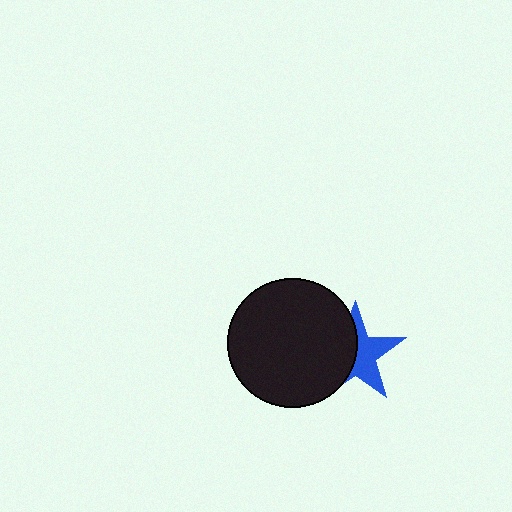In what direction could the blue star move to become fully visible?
The blue star could move right. That would shift it out from behind the black circle entirely.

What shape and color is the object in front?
The object in front is a black circle.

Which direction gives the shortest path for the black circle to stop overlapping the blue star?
Moving left gives the shortest separation.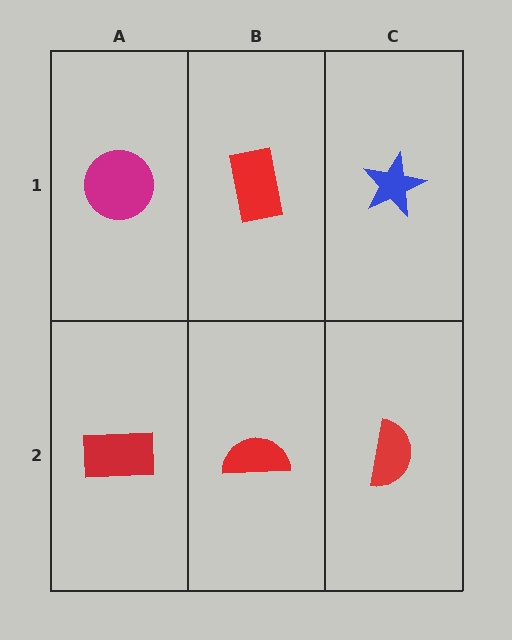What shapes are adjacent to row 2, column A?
A magenta circle (row 1, column A), a red semicircle (row 2, column B).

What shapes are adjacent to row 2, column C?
A blue star (row 1, column C), a red semicircle (row 2, column B).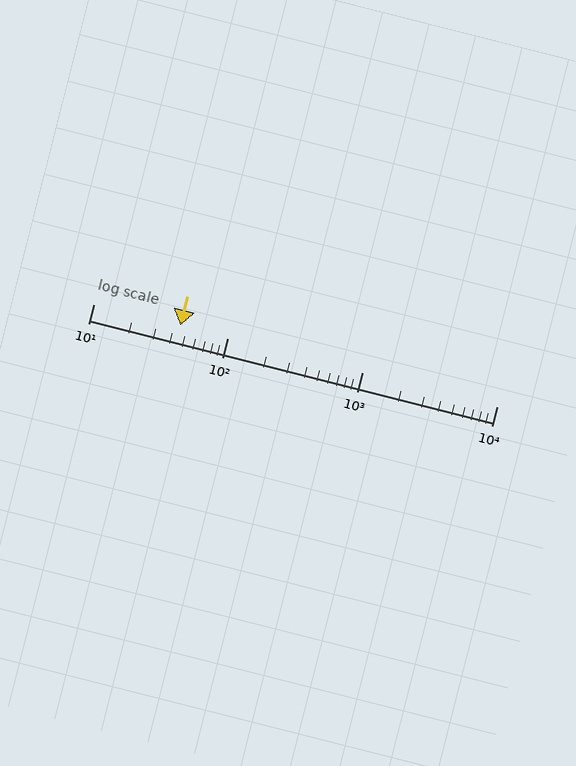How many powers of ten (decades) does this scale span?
The scale spans 3 decades, from 10 to 10000.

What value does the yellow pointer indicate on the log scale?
The pointer indicates approximately 44.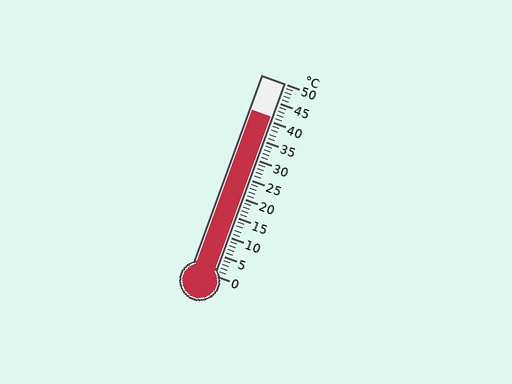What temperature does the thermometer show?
The thermometer shows approximately 41°C.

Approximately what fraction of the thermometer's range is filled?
The thermometer is filled to approximately 80% of its range.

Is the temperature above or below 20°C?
The temperature is above 20°C.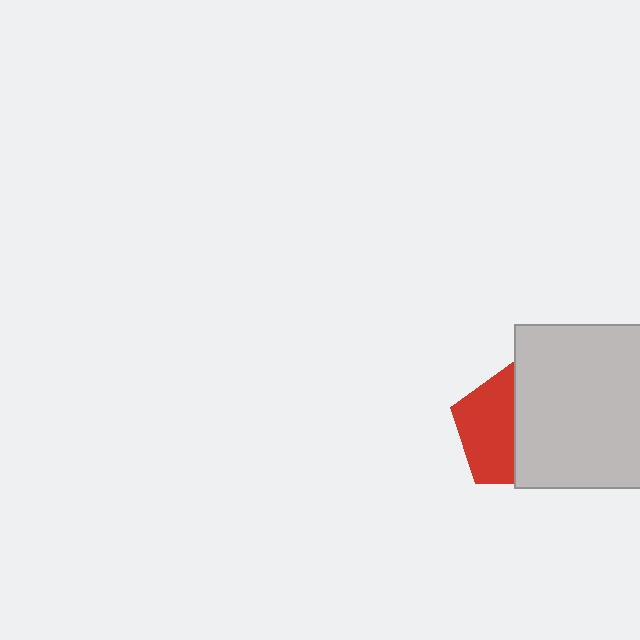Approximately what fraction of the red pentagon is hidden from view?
Roughly 52% of the red pentagon is hidden behind the light gray rectangle.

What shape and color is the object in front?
The object in front is a light gray rectangle.